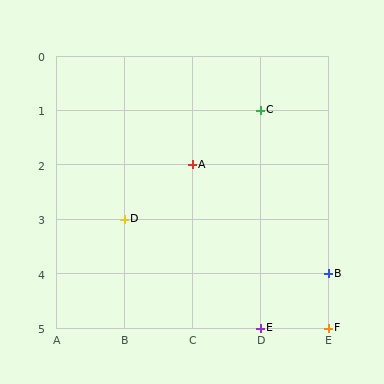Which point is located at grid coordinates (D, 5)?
Point E is at (D, 5).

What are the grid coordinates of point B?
Point B is at grid coordinates (E, 4).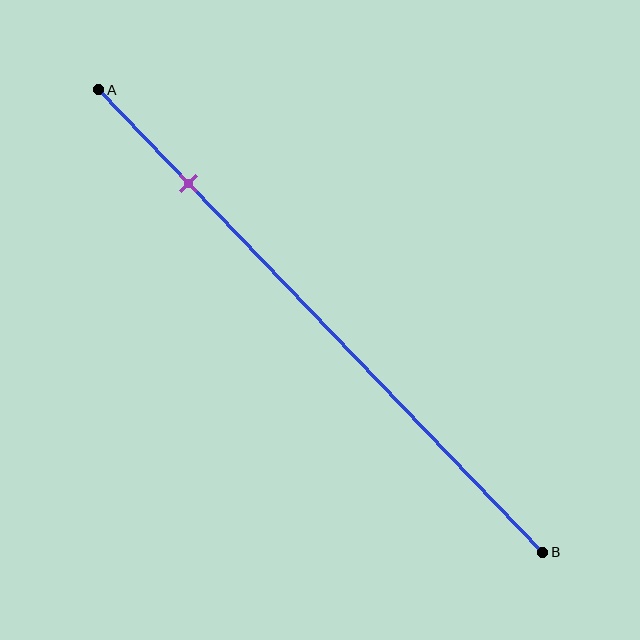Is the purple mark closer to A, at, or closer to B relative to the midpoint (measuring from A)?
The purple mark is closer to point A than the midpoint of segment AB.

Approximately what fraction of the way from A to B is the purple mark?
The purple mark is approximately 20% of the way from A to B.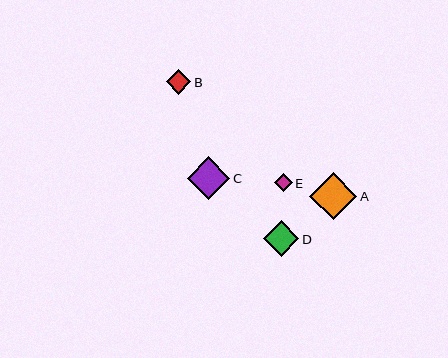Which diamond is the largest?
Diamond A is the largest with a size of approximately 47 pixels.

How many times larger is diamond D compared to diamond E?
Diamond D is approximately 2.0 times the size of diamond E.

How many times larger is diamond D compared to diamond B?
Diamond D is approximately 1.4 times the size of diamond B.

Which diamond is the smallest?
Diamond E is the smallest with a size of approximately 18 pixels.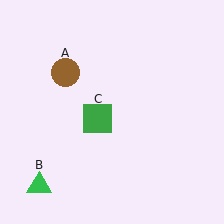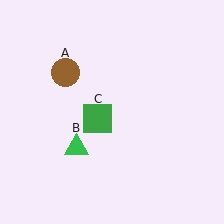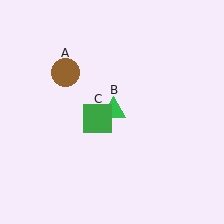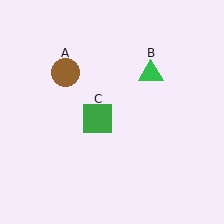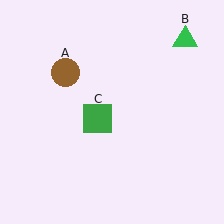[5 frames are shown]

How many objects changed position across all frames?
1 object changed position: green triangle (object B).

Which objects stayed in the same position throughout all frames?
Brown circle (object A) and green square (object C) remained stationary.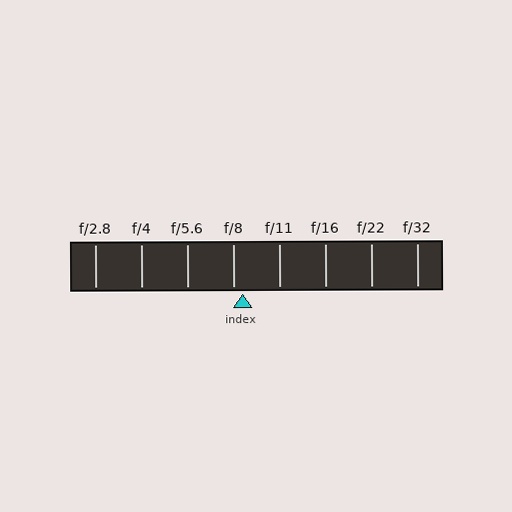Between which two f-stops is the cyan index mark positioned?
The index mark is between f/8 and f/11.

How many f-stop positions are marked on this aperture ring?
There are 8 f-stop positions marked.